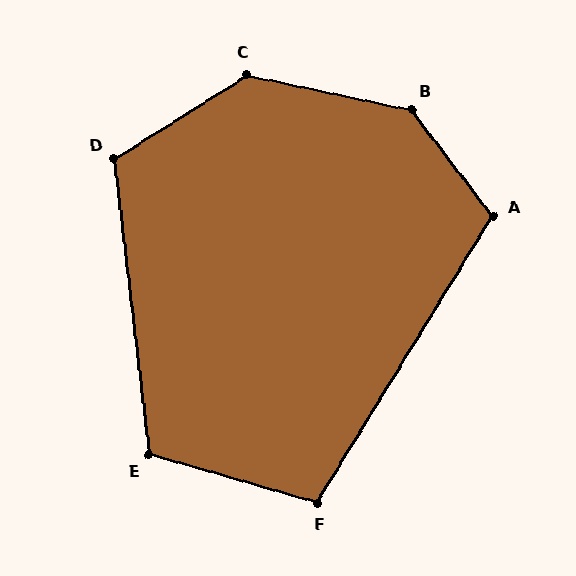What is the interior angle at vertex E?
Approximately 113 degrees (obtuse).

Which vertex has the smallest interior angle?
F, at approximately 105 degrees.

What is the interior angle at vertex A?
Approximately 111 degrees (obtuse).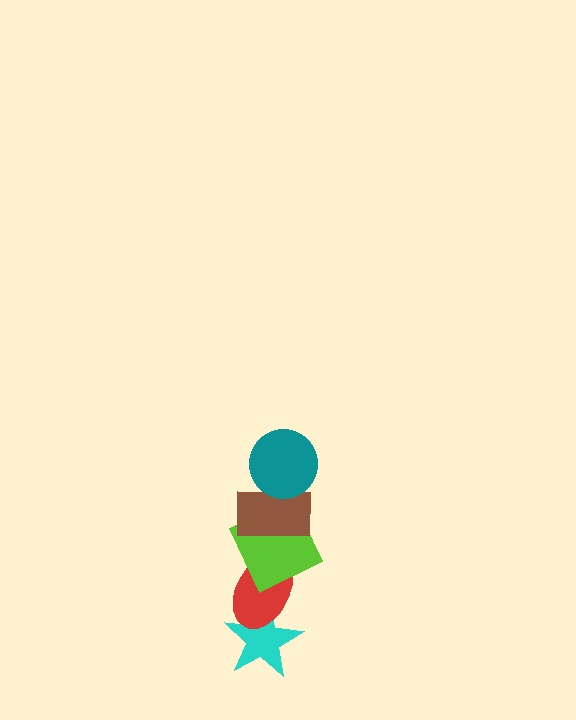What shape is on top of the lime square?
The brown rectangle is on top of the lime square.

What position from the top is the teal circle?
The teal circle is 1st from the top.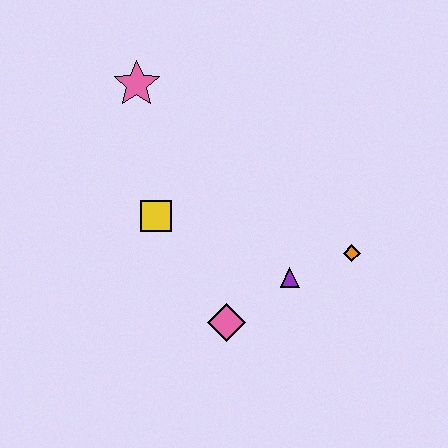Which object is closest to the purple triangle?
The orange diamond is closest to the purple triangle.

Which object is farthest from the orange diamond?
The pink star is farthest from the orange diamond.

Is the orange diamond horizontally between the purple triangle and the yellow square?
No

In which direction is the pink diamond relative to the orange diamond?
The pink diamond is to the left of the orange diamond.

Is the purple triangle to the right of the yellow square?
Yes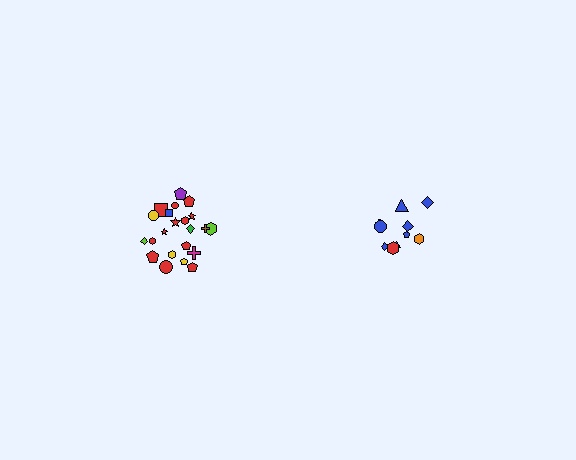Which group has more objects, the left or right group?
The left group.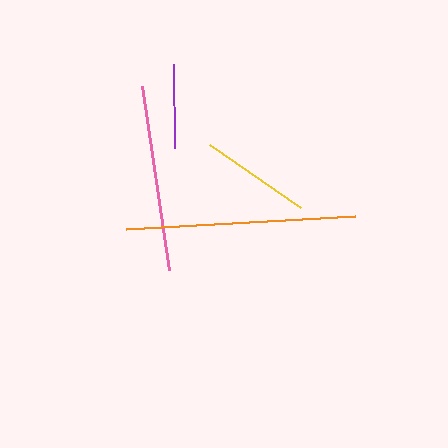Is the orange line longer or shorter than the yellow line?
The orange line is longer than the yellow line.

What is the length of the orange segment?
The orange segment is approximately 230 pixels long.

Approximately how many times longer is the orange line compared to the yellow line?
The orange line is approximately 2.1 times the length of the yellow line.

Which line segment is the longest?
The orange line is the longest at approximately 230 pixels.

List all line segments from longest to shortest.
From longest to shortest: orange, pink, yellow, purple.